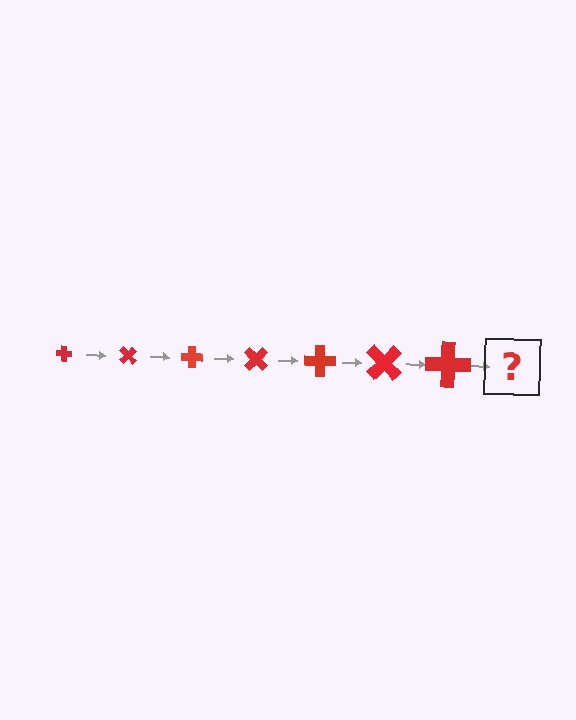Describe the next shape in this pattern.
It should be a cross, larger than the previous one and rotated 315 degrees from the start.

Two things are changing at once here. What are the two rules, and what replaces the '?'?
The two rules are that the cross grows larger each step and it rotates 45 degrees each step. The '?' should be a cross, larger than the previous one and rotated 315 degrees from the start.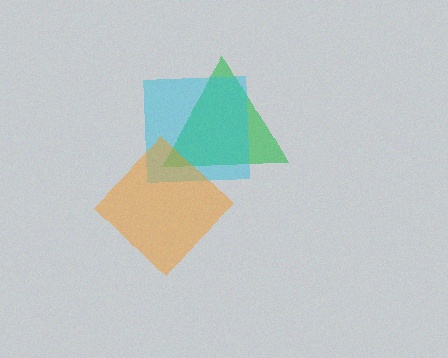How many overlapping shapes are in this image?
There are 3 overlapping shapes in the image.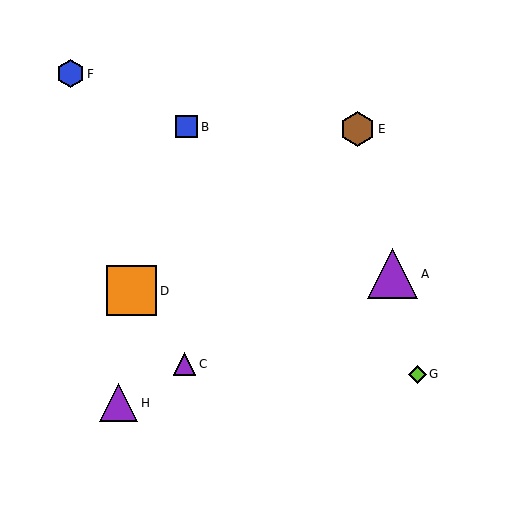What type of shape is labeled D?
Shape D is an orange square.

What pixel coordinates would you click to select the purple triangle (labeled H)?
Click at (119, 403) to select the purple triangle H.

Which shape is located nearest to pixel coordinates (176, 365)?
The purple triangle (labeled C) at (185, 364) is nearest to that location.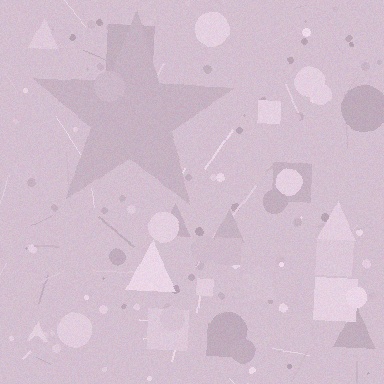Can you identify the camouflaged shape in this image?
The camouflaged shape is a star.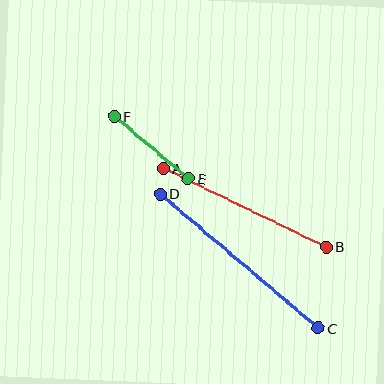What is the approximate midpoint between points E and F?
The midpoint is at approximately (151, 147) pixels.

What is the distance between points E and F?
The distance is approximately 97 pixels.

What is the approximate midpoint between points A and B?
The midpoint is at approximately (245, 208) pixels.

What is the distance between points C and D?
The distance is approximately 207 pixels.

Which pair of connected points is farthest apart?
Points C and D are farthest apart.